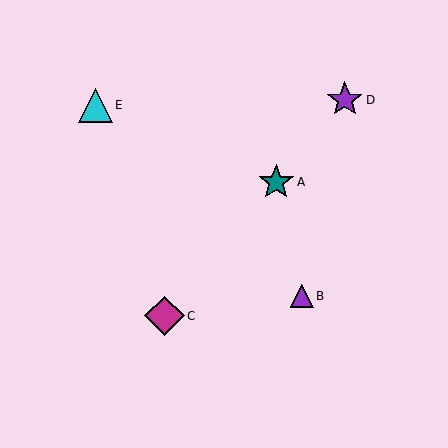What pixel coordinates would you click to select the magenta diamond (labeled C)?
Click at (164, 316) to select the magenta diamond C.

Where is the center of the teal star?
The center of the teal star is at (276, 182).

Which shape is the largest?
The magenta diamond (labeled C) is the largest.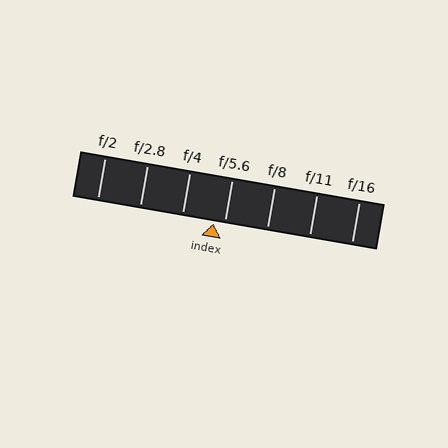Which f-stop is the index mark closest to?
The index mark is closest to f/5.6.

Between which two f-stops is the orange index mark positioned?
The index mark is between f/4 and f/5.6.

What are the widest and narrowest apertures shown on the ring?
The widest aperture shown is f/2 and the narrowest is f/16.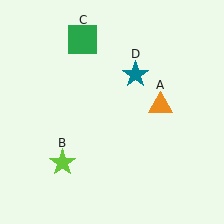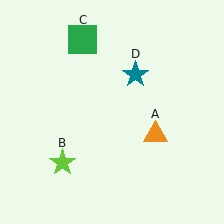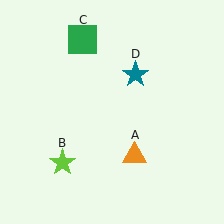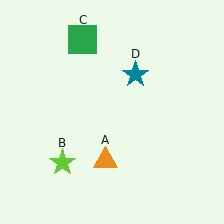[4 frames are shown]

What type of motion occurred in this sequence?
The orange triangle (object A) rotated clockwise around the center of the scene.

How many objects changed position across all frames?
1 object changed position: orange triangle (object A).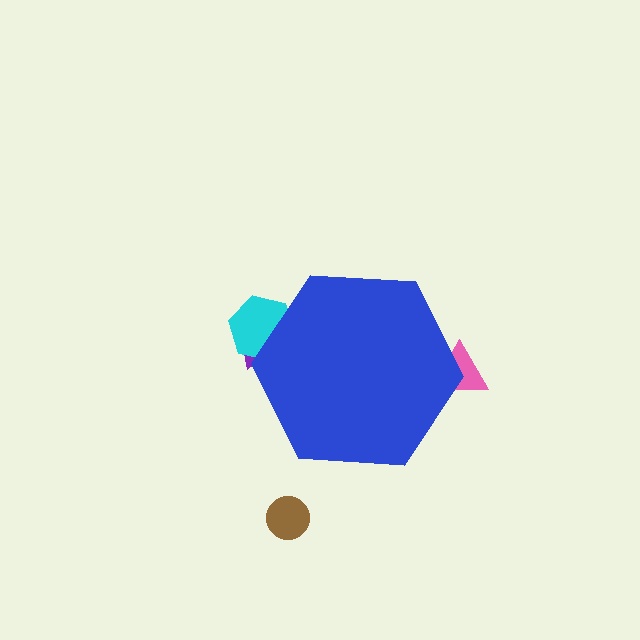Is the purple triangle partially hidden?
Yes, the purple triangle is partially hidden behind the blue hexagon.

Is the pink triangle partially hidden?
Yes, the pink triangle is partially hidden behind the blue hexagon.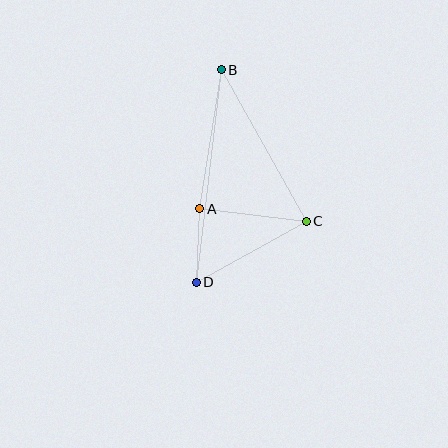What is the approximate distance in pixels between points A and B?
The distance between A and B is approximately 141 pixels.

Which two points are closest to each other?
Points A and D are closest to each other.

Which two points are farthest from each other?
Points B and D are farthest from each other.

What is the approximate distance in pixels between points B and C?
The distance between B and C is approximately 173 pixels.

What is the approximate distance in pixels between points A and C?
The distance between A and C is approximately 107 pixels.